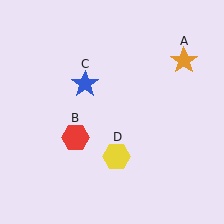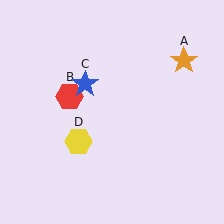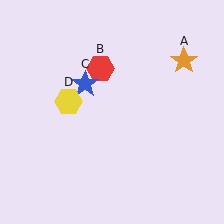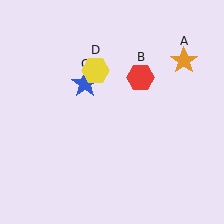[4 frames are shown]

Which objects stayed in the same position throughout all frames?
Orange star (object A) and blue star (object C) remained stationary.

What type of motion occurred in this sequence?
The red hexagon (object B), yellow hexagon (object D) rotated clockwise around the center of the scene.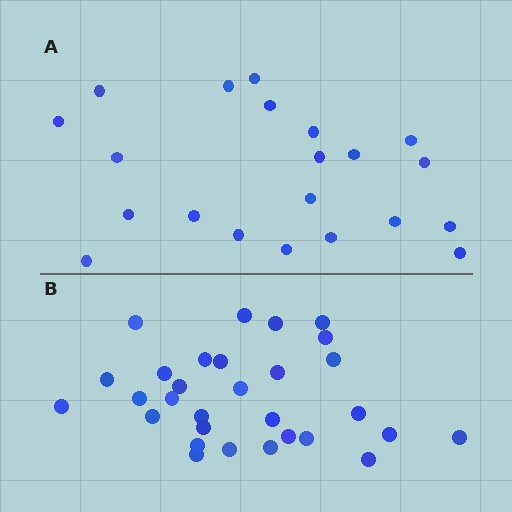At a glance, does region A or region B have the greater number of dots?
Region B (the bottom region) has more dots.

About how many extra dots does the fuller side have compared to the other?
Region B has roughly 8 or so more dots than region A.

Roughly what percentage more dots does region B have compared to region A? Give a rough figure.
About 45% more.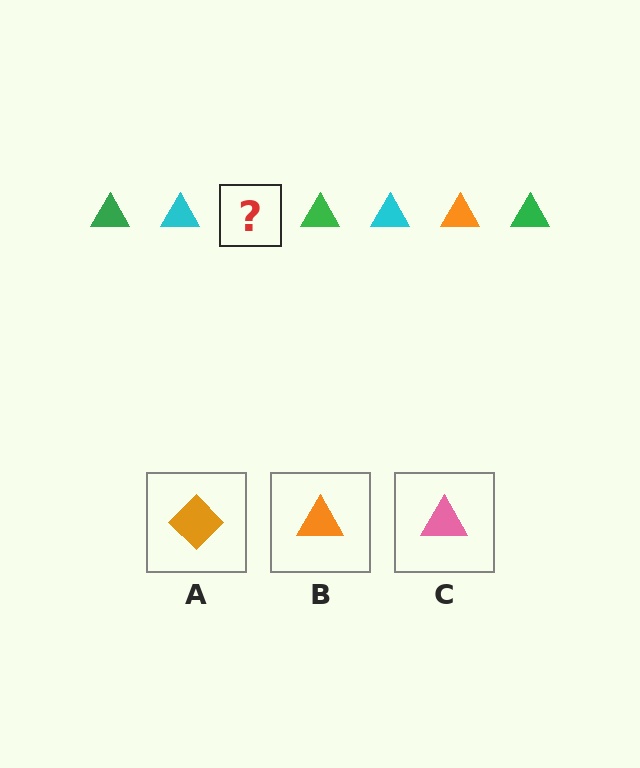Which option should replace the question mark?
Option B.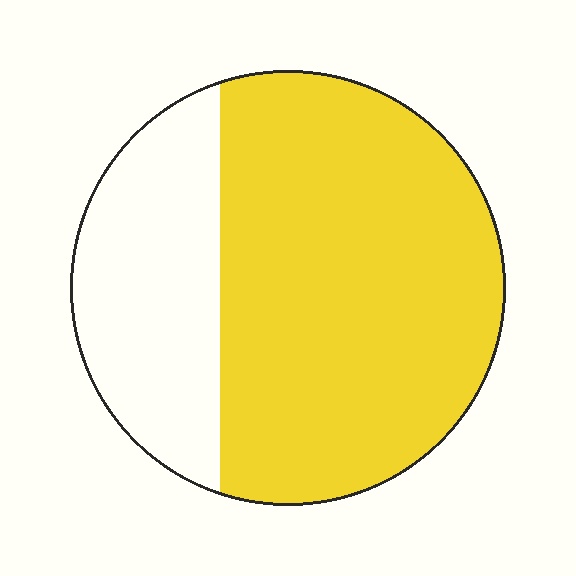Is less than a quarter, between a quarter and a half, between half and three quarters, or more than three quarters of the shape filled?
Between half and three quarters.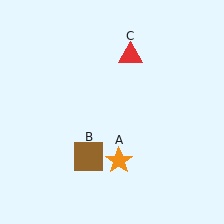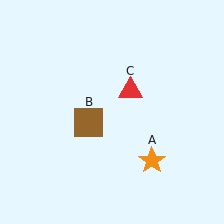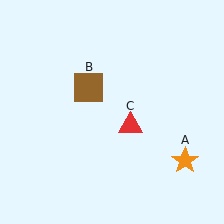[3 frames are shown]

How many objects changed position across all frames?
3 objects changed position: orange star (object A), brown square (object B), red triangle (object C).